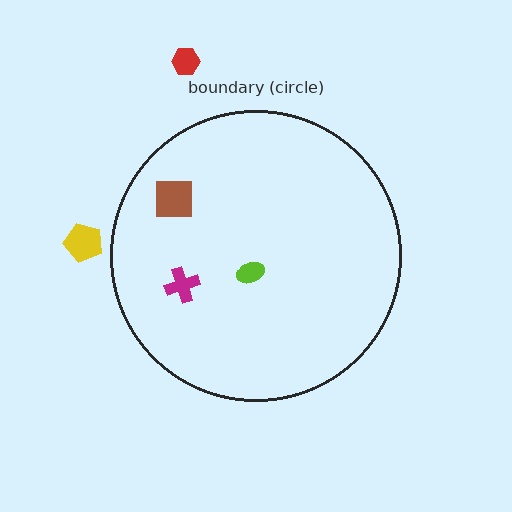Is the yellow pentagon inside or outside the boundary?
Outside.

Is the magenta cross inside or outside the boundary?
Inside.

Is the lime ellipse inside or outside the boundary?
Inside.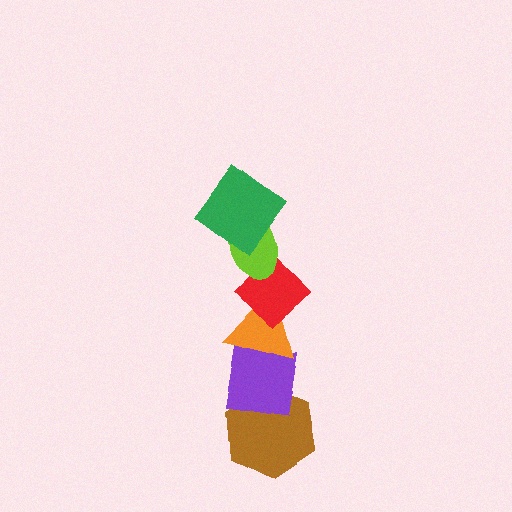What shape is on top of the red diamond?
The lime ellipse is on top of the red diamond.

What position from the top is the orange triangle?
The orange triangle is 4th from the top.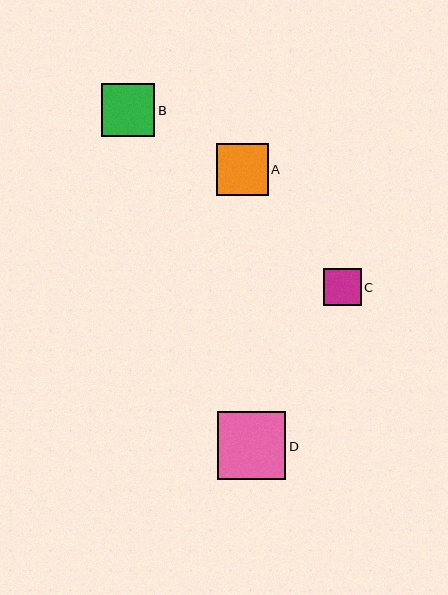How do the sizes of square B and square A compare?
Square B and square A are approximately the same size.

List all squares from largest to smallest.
From largest to smallest: D, B, A, C.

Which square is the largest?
Square D is the largest with a size of approximately 68 pixels.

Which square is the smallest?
Square C is the smallest with a size of approximately 37 pixels.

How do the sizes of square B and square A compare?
Square B and square A are approximately the same size.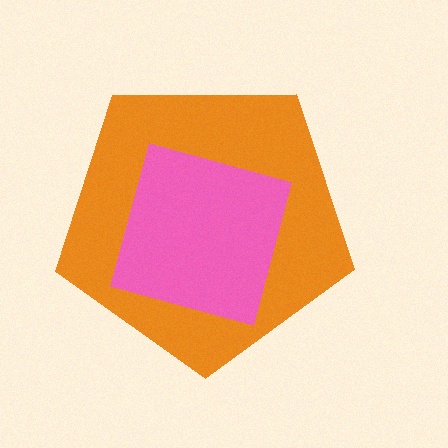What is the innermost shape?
The pink diamond.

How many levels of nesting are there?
2.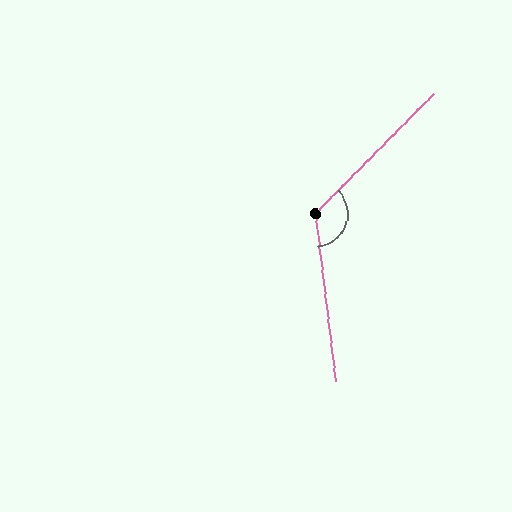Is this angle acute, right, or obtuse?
It is obtuse.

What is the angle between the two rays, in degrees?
Approximately 128 degrees.